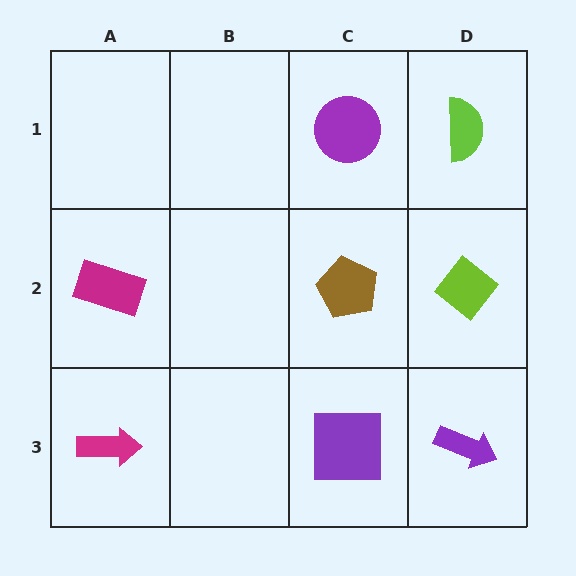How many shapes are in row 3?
3 shapes.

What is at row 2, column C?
A brown pentagon.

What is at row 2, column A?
A magenta rectangle.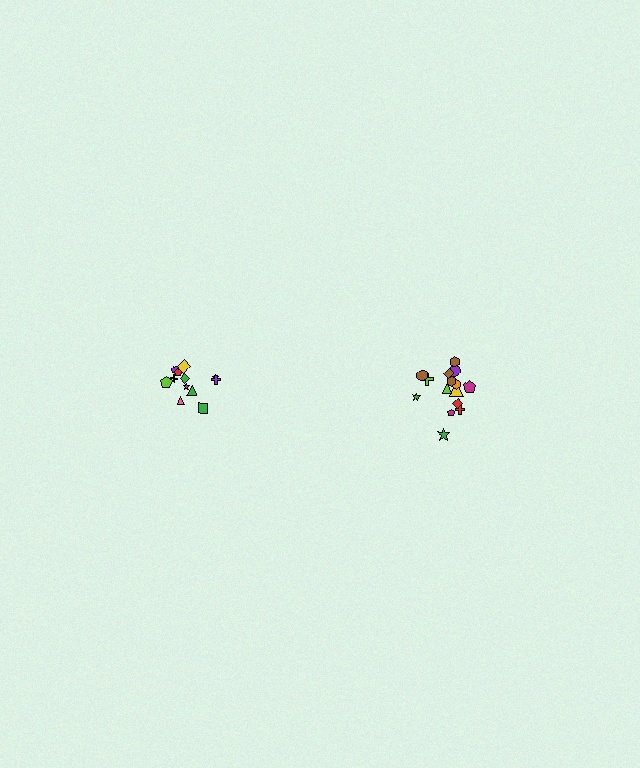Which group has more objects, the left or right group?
The right group.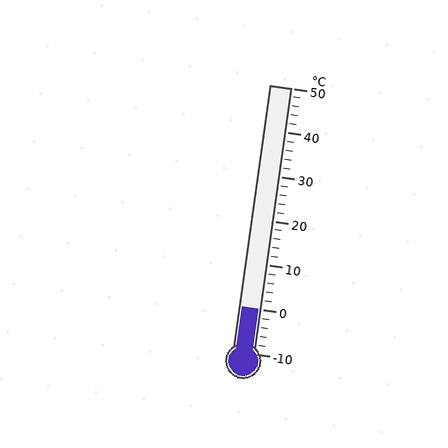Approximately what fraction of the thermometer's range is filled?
The thermometer is filled to approximately 15% of its range.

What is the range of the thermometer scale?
The thermometer scale ranges from -10°C to 50°C.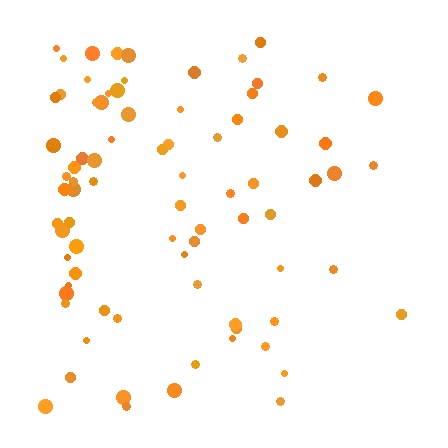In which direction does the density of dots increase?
From right to left, with the left side densest.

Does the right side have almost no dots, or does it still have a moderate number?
Still a moderate number, just noticeably fewer than the left.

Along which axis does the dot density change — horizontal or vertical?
Horizontal.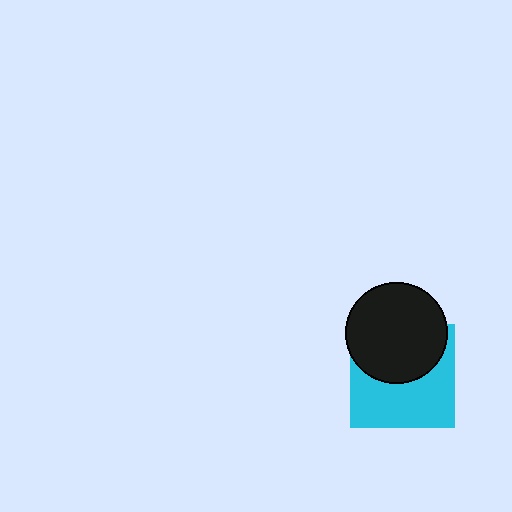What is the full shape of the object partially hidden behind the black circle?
The partially hidden object is a cyan square.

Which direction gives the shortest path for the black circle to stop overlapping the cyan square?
Moving up gives the shortest separation.